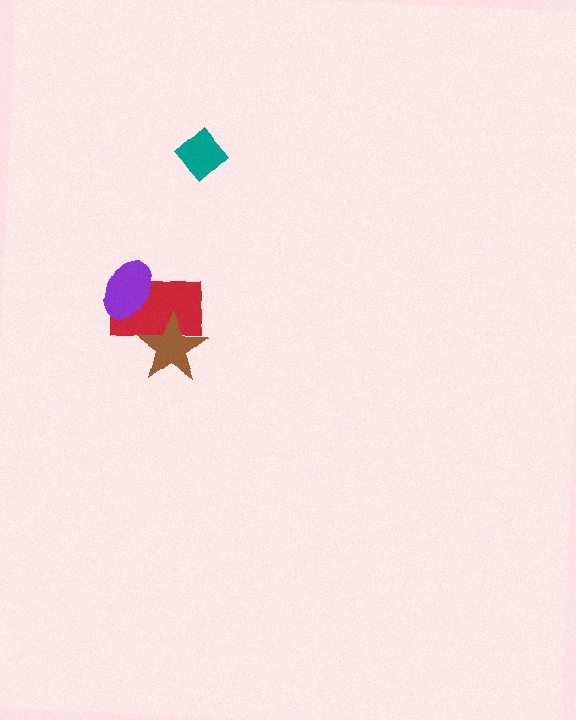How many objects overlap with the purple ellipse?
1 object overlaps with the purple ellipse.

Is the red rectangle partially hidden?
Yes, it is partially covered by another shape.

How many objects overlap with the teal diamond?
0 objects overlap with the teal diamond.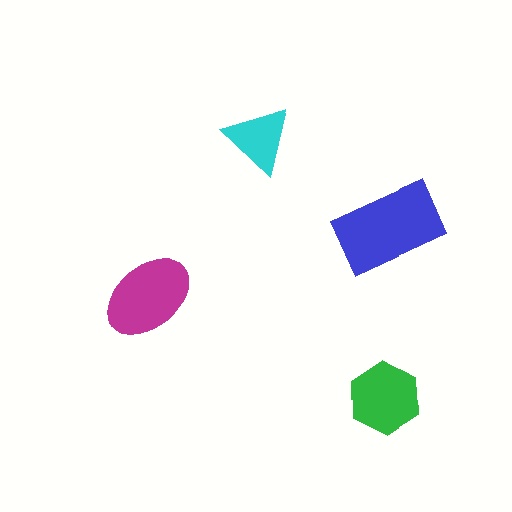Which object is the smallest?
The cyan triangle.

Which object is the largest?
The blue rectangle.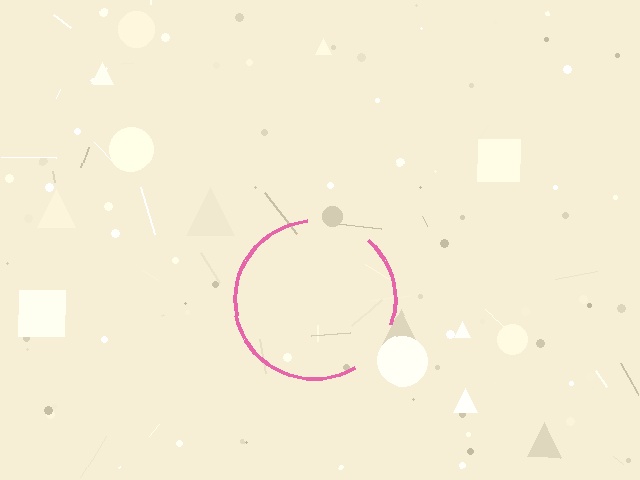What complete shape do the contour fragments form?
The contour fragments form a circle.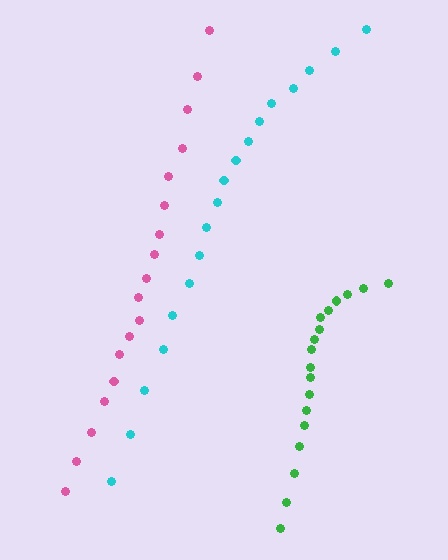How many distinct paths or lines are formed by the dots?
There are 3 distinct paths.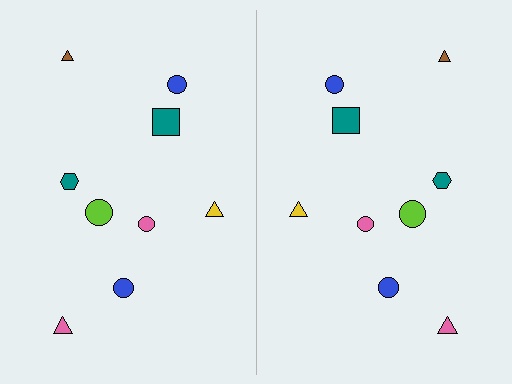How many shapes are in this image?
There are 18 shapes in this image.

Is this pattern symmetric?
Yes, this pattern has bilateral (reflection) symmetry.